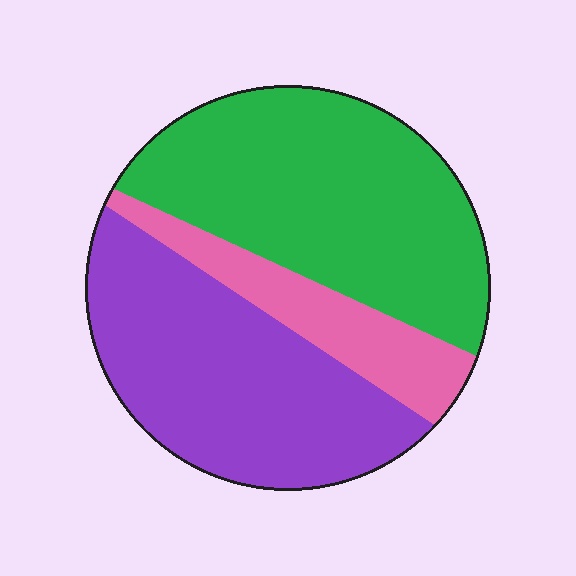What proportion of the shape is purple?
Purple takes up about two fifths (2/5) of the shape.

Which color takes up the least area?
Pink, at roughly 15%.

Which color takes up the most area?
Green, at roughly 45%.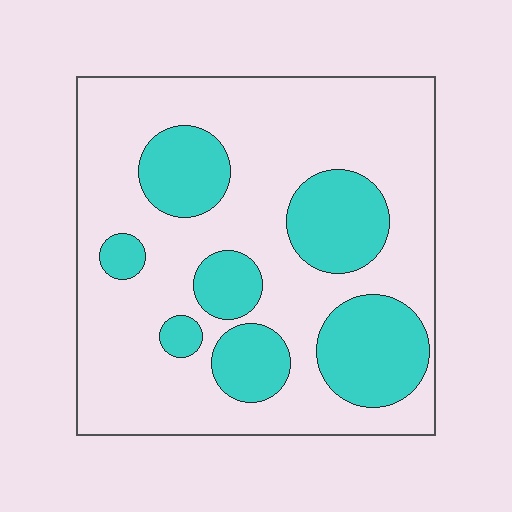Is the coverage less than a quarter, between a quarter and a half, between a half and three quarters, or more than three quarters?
Between a quarter and a half.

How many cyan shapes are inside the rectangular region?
7.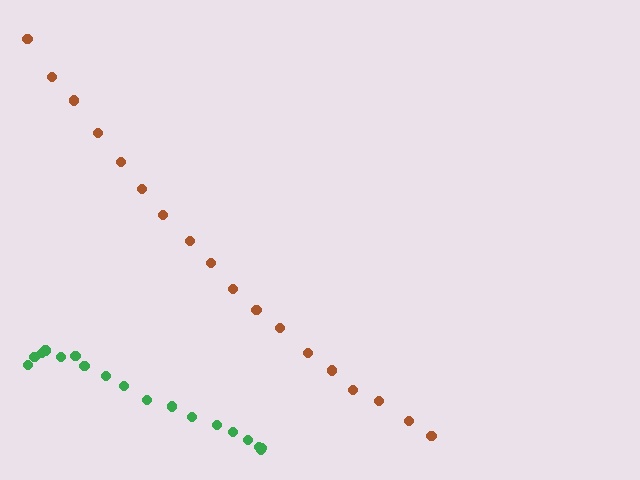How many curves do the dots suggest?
There are 2 distinct paths.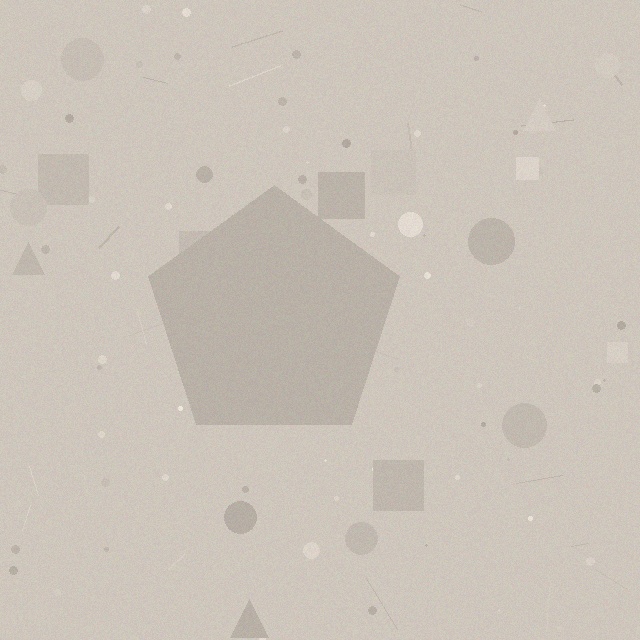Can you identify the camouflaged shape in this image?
The camouflaged shape is a pentagon.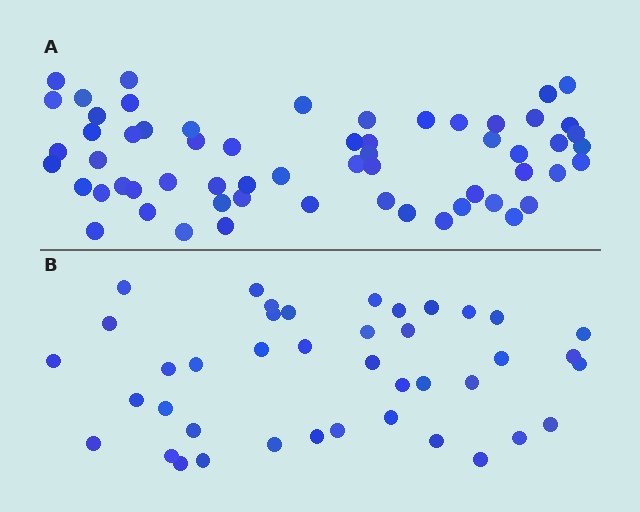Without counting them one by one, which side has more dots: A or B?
Region A (the top region) has more dots.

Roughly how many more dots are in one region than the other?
Region A has approximately 20 more dots than region B.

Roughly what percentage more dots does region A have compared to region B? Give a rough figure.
About 45% more.